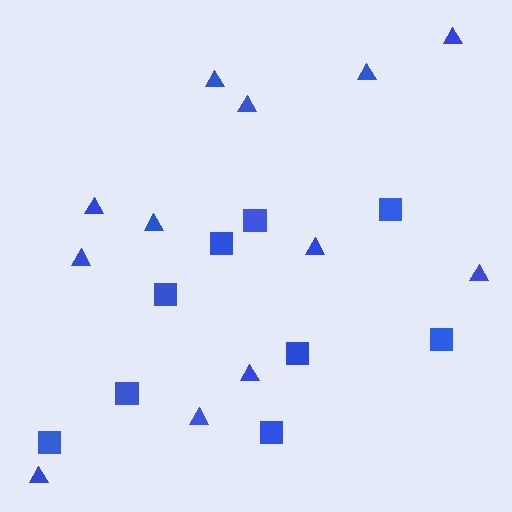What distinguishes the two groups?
There are 2 groups: one group of triangles (12) and one group of squares (9).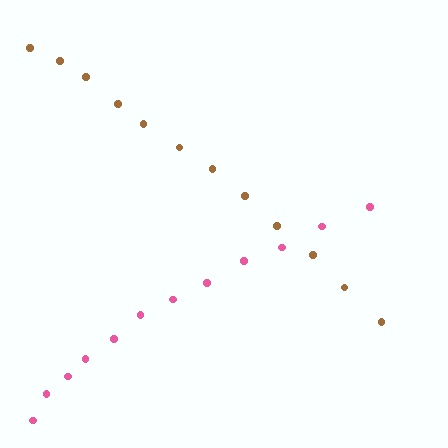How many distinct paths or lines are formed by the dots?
There are 2 distinct paths.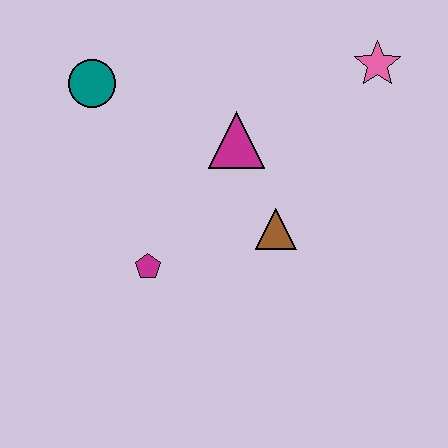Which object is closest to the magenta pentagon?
The brown triangle is closest to the magenta pentagon.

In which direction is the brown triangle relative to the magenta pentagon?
The brown triangle is to the right of the magenta pentagon.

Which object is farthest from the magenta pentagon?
The pink star is farthest from the magenta pentagon.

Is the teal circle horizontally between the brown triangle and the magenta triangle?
No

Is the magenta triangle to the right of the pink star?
No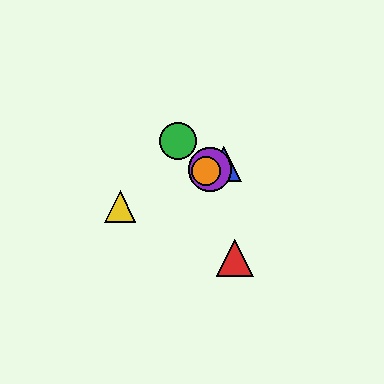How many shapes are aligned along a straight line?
4 shapes (the blue triangle, the yellow triangle, the purple circle, the orange circle) are aligned along a straight line.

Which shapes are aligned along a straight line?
The blue triangle, the yellow triangle, the purple circle, the orange circle are aligned along a straight line.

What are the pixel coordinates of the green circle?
The green circle is at (178, 141).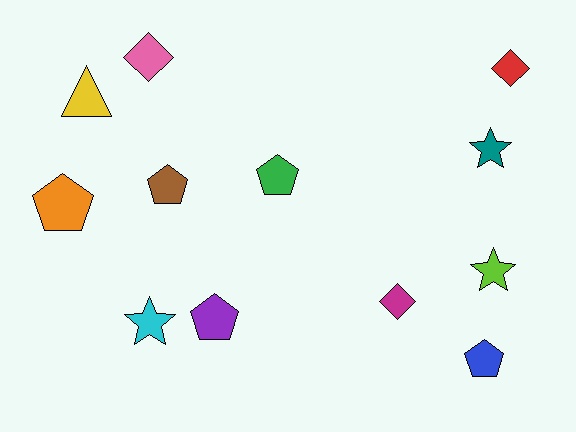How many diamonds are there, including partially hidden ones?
There are 3 diamonds.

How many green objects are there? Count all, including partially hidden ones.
There is 1 green object.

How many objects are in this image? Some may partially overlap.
There are 12 objects.